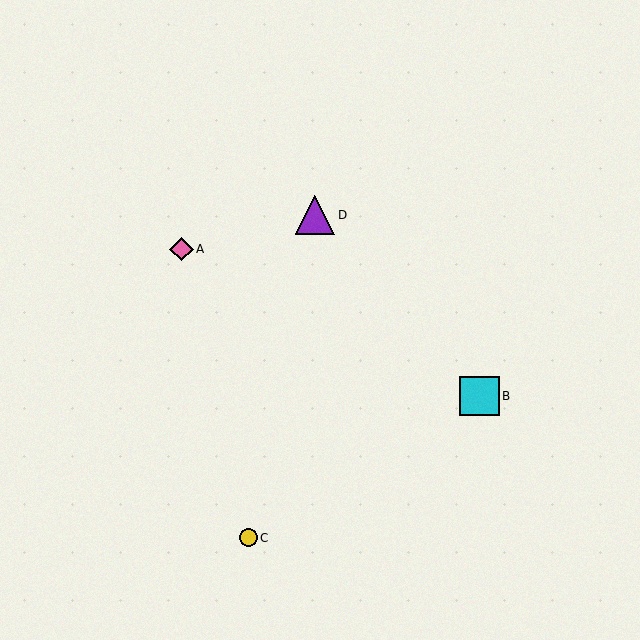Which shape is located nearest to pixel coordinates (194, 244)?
The pink diamond (labeled A) at (181, 249) is nearest to that location.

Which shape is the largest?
The cyan square (labeled B) is the largest.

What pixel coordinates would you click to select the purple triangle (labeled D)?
Click at (315, 215) to select the purple triangle D.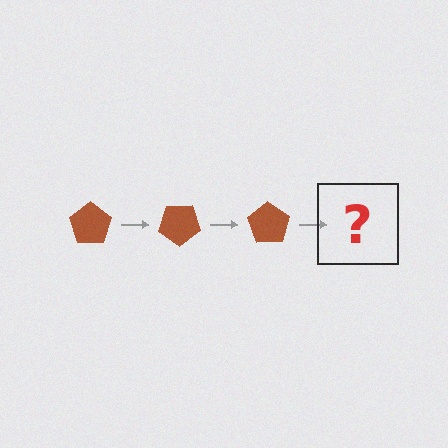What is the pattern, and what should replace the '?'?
The pattern is that the pentagon rotates 35 degrees each step. The '?' should be a brown pentagon rotated 105 degrees.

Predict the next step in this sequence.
The next step is a brown pentagon rotated 105 degrees.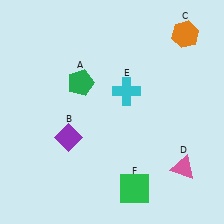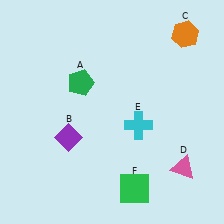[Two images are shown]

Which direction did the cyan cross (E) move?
The cyan cross (E) moved down.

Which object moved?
The cyan cross (E) moved down.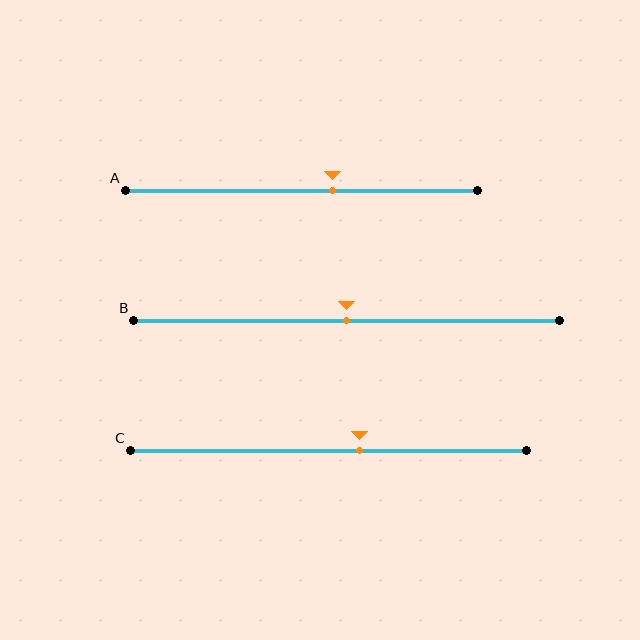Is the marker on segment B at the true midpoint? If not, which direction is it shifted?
Yes, the marker on segment B is at the true midpoint.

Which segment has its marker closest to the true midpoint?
Segment B has its marker closest to the true midpoint.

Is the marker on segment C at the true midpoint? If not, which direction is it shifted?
No, the marker on segment C is shifted to the right by about 8% of the segment length.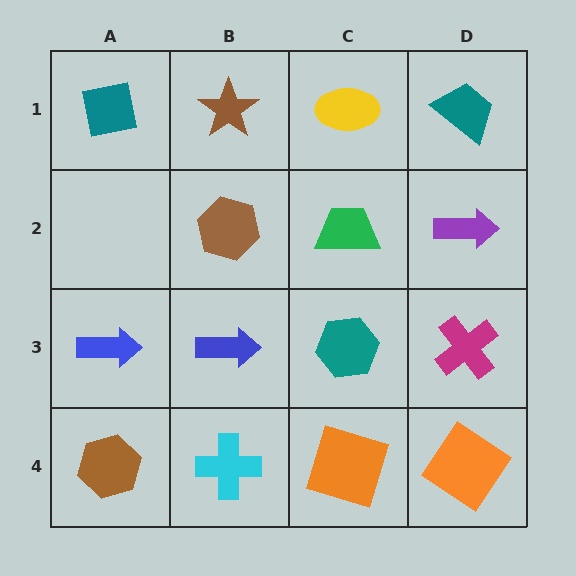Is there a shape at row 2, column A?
No, that cell is empty.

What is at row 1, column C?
A yellow ellipse.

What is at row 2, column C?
A green trapezoid.